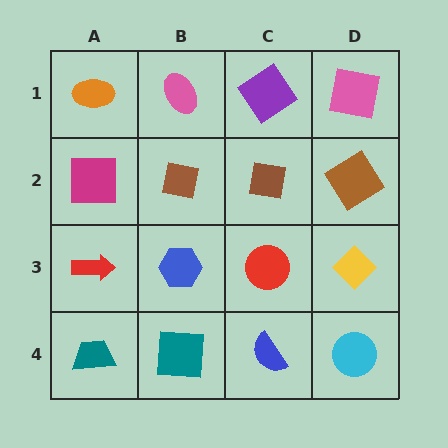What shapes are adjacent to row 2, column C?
A purple diamond (row 1, column C), a red circle (row 3, column C), a brown square (row 2, column B), a brown diamond (row 2, column D).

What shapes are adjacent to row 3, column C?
A brown square (row 2, column C), a blue semicircle (row 4, column C), a blue hexagon (row 3, column B), a yellow diamond (row 3, column D).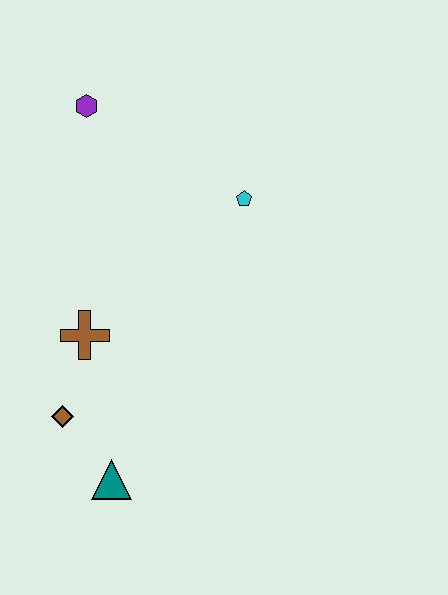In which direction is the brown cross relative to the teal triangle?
The brown cross is above the teal triangle.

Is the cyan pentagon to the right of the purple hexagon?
Yes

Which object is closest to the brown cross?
The brown diamond is closest to the brown cross.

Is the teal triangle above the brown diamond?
No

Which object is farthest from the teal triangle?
The purple hexagon is farthest from the teal triangle.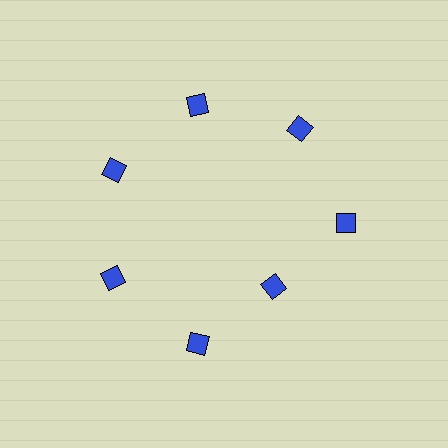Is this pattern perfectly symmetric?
No. The 7 blue diamonds are arranged in a ring, but one element near the 5 o'clock position is pulled inward toward the center, breaking the 7-fold rotational symmetry.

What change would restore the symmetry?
The symmetry would be restored by moving it outward, back onto the ring so that all 7 diamonds sit at equal angles and equal distance from the center.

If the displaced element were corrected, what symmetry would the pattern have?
It would have 7-fold rotational symmetry — the pattern would map onto itself every 51 degrees.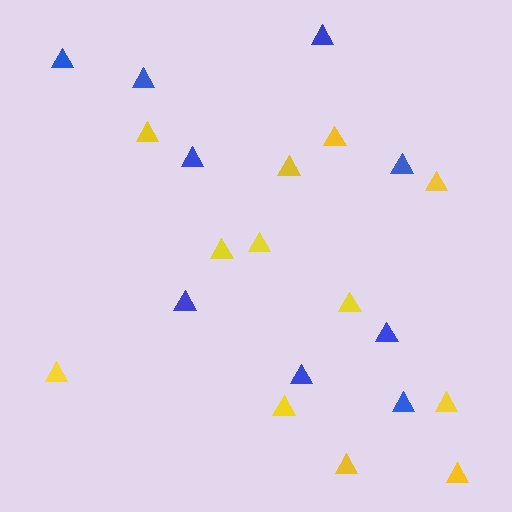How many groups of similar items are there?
There are 2 groups: one group of blue triangles (9) and one group of yellow triangles (12).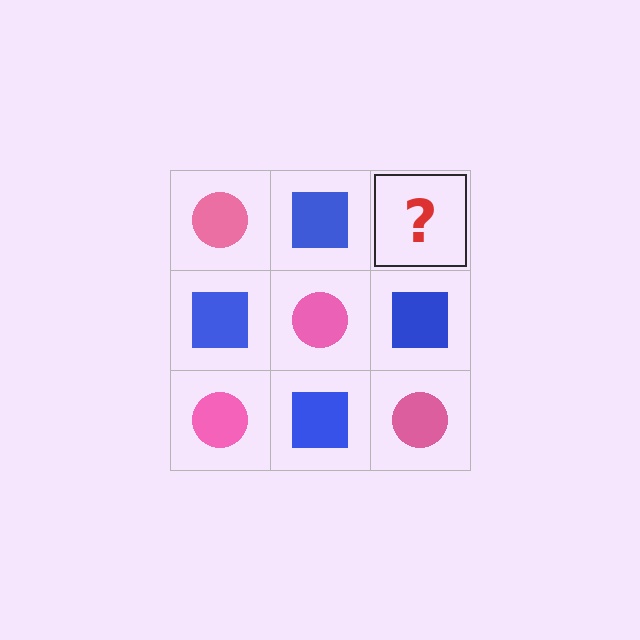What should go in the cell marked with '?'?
The missing cell should contain a pink circle.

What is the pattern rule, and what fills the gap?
The rule is that it alternates pink circle and blue square in a checkerboard pattern. The gap should be filled with a pink circle.